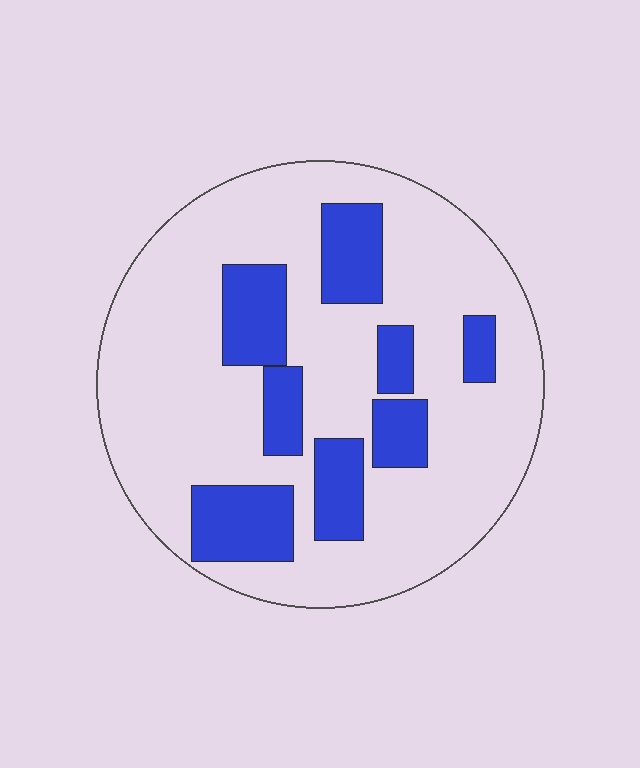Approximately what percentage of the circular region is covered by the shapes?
Approximately 25%.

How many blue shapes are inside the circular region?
8.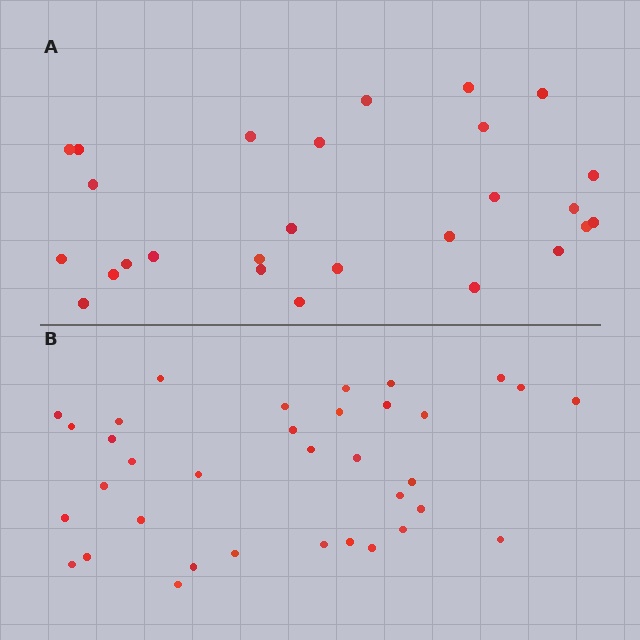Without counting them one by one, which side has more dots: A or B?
Region B (the bottom region) has more dots.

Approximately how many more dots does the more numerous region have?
Region B has roughly 8 or so more dots than region A.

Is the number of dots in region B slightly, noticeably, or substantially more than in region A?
Region B has noticeably more, but not dramatically so. The ratio is roughly 1.3 to 1.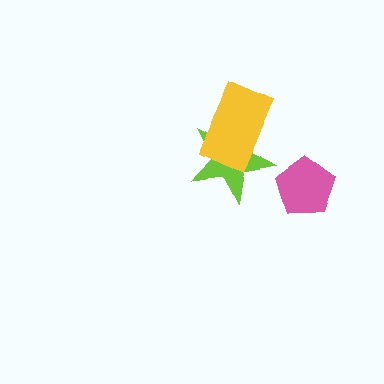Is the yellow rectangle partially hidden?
No, no other shape covers it.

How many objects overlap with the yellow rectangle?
1 object overlaps with the yellow rectangle.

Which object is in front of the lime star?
The yellow rectangle is in front of the lime star.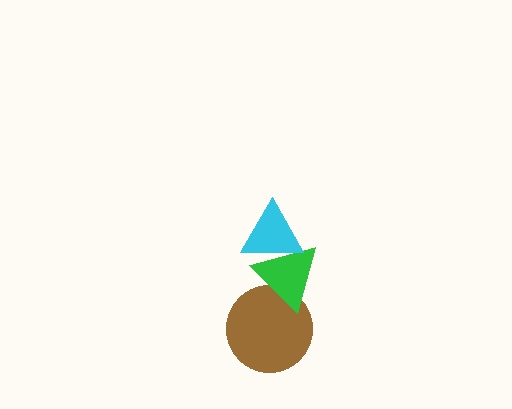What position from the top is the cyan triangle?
The cyan triangle is 1st from the top.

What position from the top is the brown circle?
The brown circle is 3rd from the top.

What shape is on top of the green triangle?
The cyan triangle is on top of the green triangle.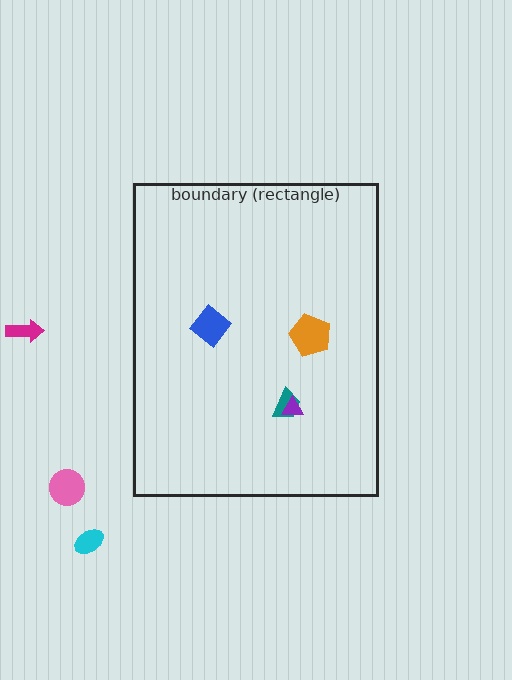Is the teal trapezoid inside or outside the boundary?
Inside.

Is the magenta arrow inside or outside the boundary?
Outside.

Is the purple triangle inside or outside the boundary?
Inside.